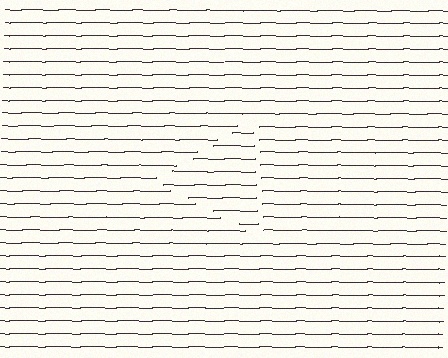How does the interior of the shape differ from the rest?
The interior of the shape contains the same grating, shifted by half a period — the contour is defined by the phase discontinuity where line-ends from the inner and outer gratings abut.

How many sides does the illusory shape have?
3 sides — the line-ends trace a triangle.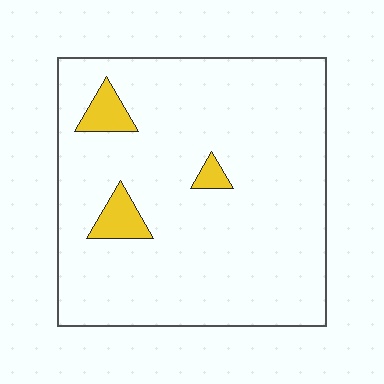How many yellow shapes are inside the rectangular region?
3.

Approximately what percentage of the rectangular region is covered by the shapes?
Approximately 5%.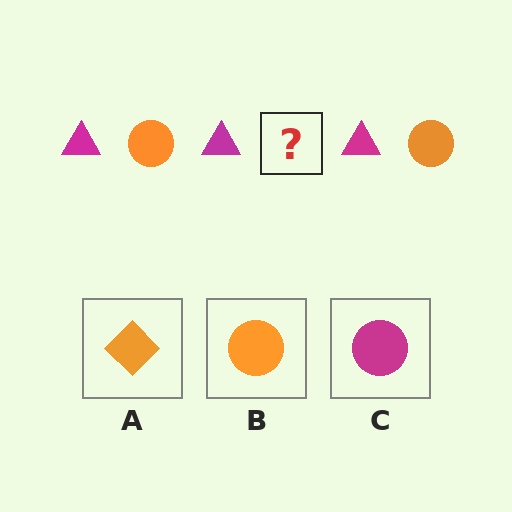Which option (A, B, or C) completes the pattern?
B.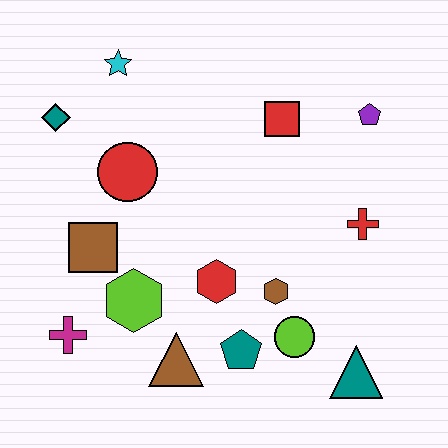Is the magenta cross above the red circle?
No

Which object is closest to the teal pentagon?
The lime circle is closest to the teal pentagon.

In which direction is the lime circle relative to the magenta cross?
The lime circle is to the right of the magenta cross.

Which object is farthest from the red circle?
The teal triangle is farthest from the red circle.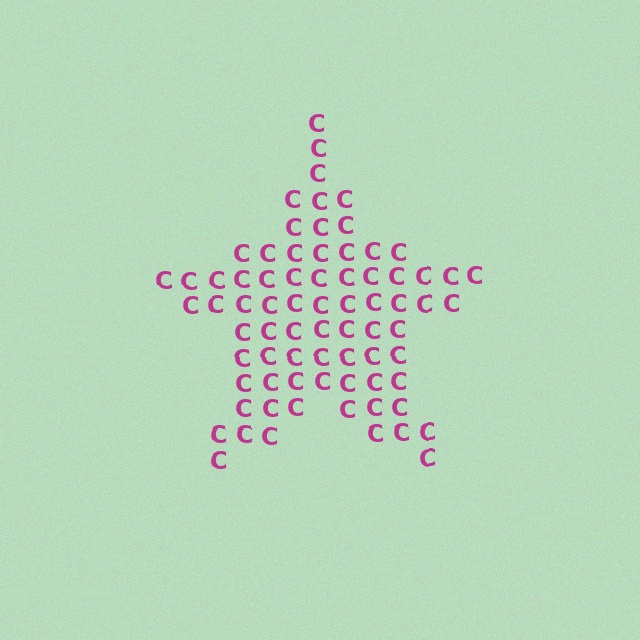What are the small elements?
The small elements are letter C's.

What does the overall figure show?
The overall figure shows a star.